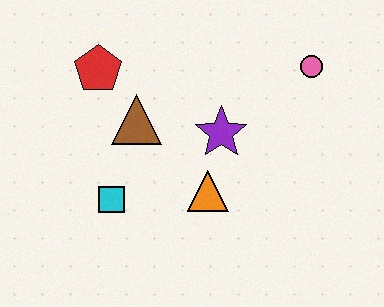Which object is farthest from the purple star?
The red pentagon is farthest from the purple star.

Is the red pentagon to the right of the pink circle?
No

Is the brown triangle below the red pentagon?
Yes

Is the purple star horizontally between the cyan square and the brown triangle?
No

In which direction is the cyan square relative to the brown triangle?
The cyan square is below the brown triangle.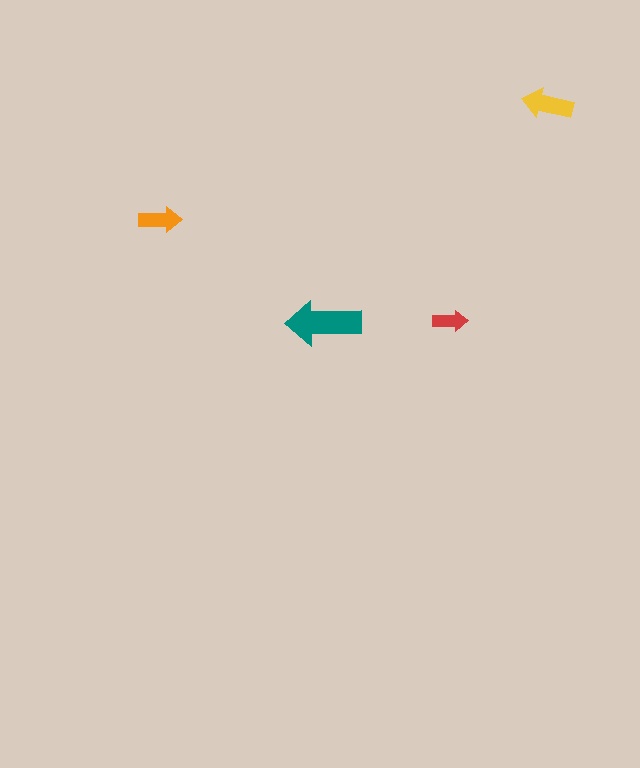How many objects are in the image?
There are 4 objects in the image.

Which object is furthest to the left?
The orange arrow is leftmost.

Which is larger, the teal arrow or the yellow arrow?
The teal one.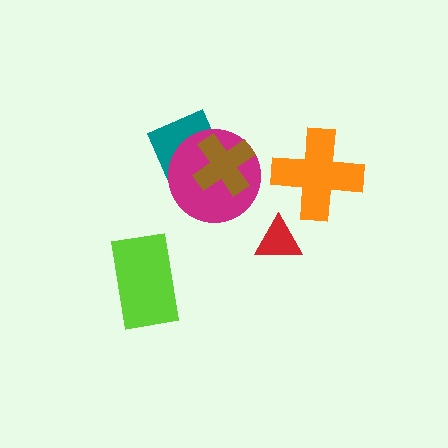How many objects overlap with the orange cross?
0 objects overlap with the orange cross.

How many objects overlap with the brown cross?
2 objects overlap with the brown cross.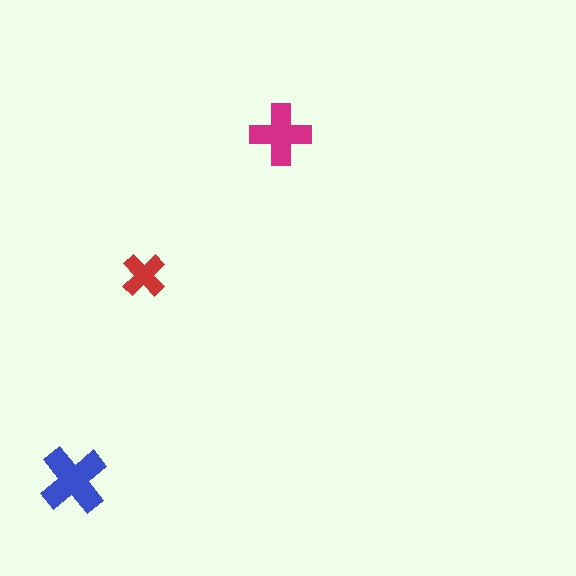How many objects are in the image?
There are 3 objects in the image.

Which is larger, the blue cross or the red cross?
The blue one.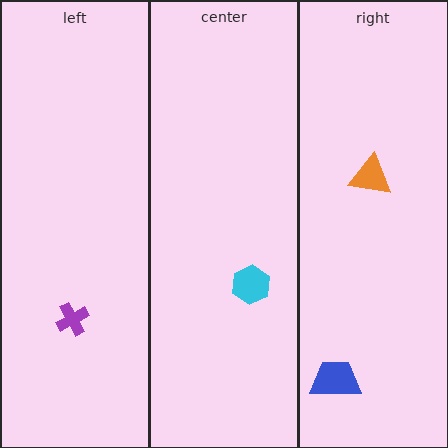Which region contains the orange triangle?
The right region.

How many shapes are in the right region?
2.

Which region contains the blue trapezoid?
The right region.